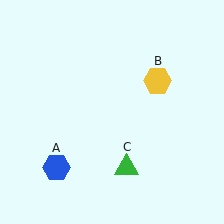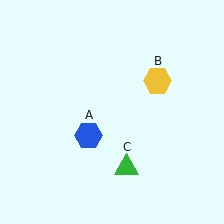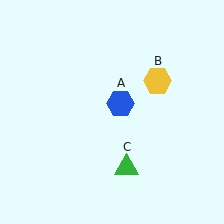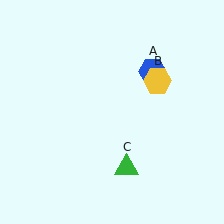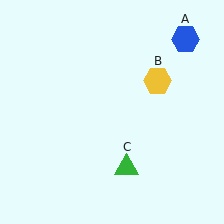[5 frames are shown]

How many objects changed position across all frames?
1 object changed position: blue hexagon (object A).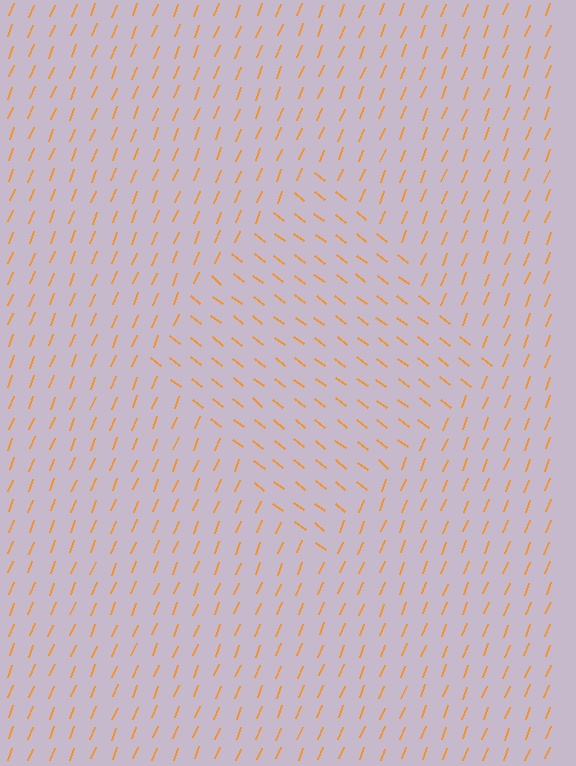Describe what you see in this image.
The image is filled with small orange line segments. A diamond region in the image has lines oriented differently from the surrounding lines, creating a visible texture boundary.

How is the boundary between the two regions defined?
The boundary is defined purely by a change in line orientation (approximately 73 degrees difference). All lines are the same color and thickness.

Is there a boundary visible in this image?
Yes, there is a texture boundary formed by a change in line orientation.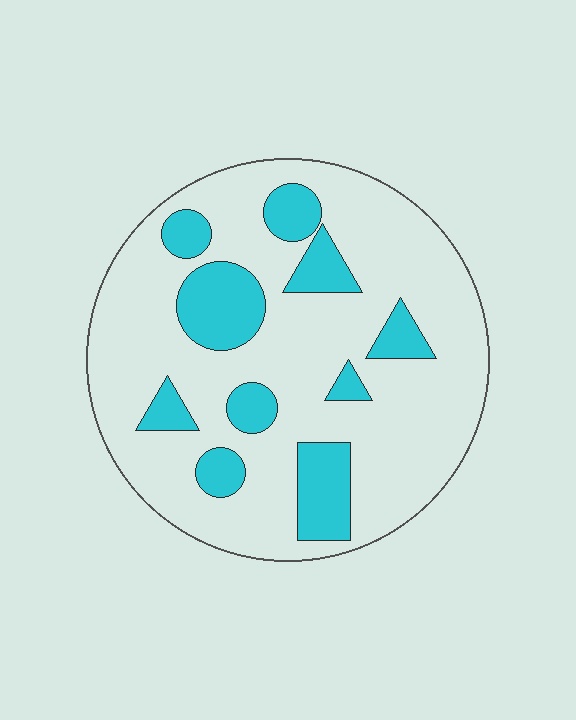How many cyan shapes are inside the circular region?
10.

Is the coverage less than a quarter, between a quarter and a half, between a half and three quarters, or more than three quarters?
Less than a quarter.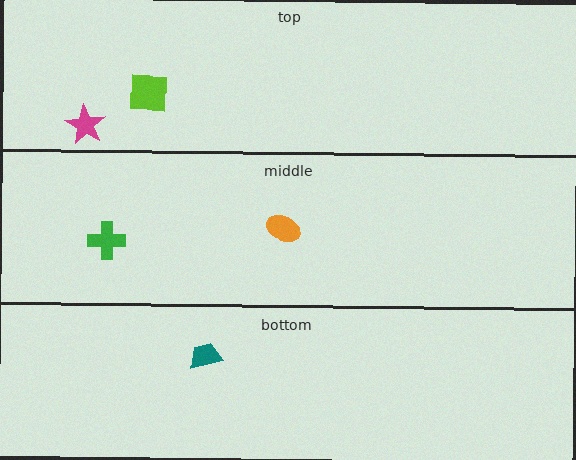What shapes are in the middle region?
The orange ellipse, the green cross.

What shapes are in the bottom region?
The teal trapezoid.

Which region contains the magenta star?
The top region.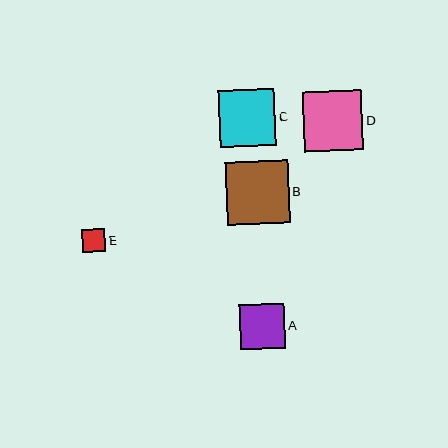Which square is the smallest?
Square E is the smallest with a size of approximately 24 pixels.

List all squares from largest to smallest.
From largest to smallest: B, D, C, A, E.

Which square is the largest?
Square B is the largest with a size of approximately 63 pixels.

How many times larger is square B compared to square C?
Square B is approximately 1.1 times the size of square C.